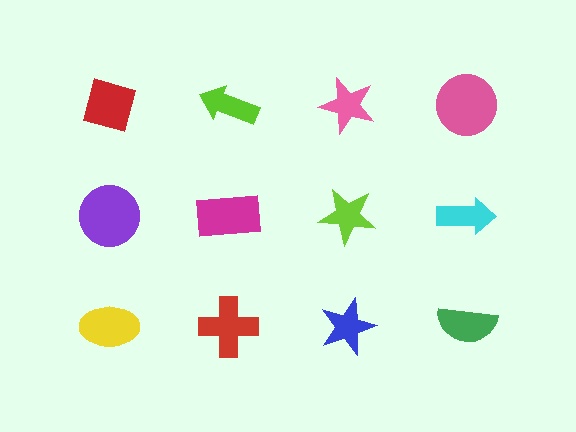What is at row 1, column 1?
A red square.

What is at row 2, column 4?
A cyan arrow.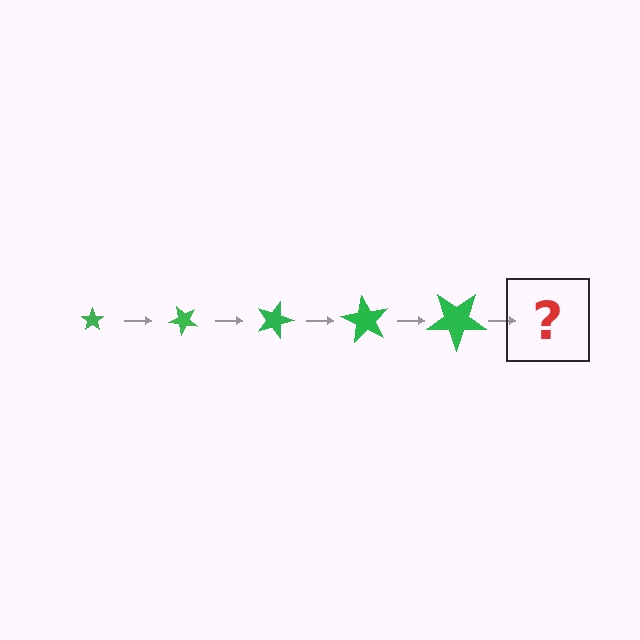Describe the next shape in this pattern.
It should be a star, larger than the previous one and rotated 225 degrees from the start.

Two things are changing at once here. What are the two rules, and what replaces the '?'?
The two rules are that the star grows larger each step and it rotates 45 degrees each step. The '?' should be a star, larger than the previous one and rotated 225 degrees from the start.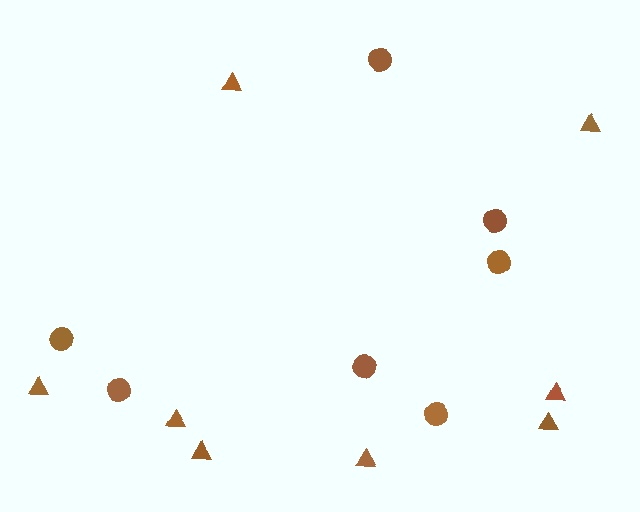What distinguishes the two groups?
There are 2 groups: one group of circles (7) and one group of triangles (8).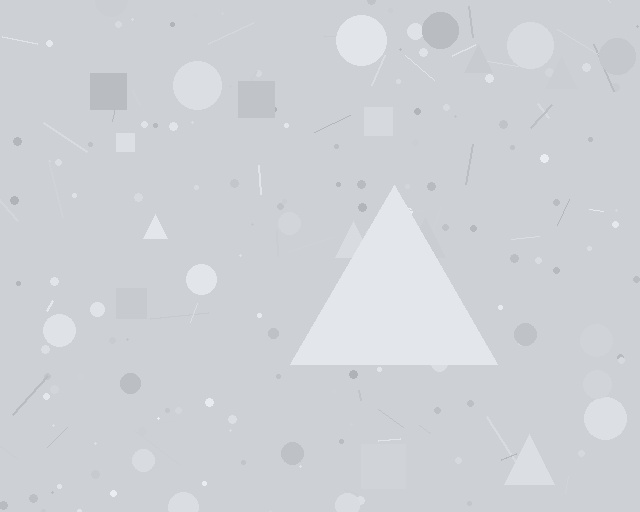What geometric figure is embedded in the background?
A triangle is embedded in the background.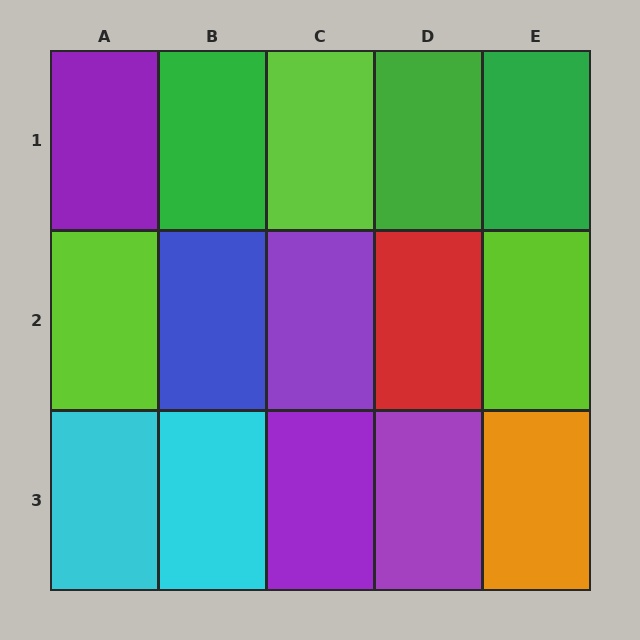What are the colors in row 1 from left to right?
Purple, green, lime, green, green.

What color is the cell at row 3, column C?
Purple.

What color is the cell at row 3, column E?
Orange.